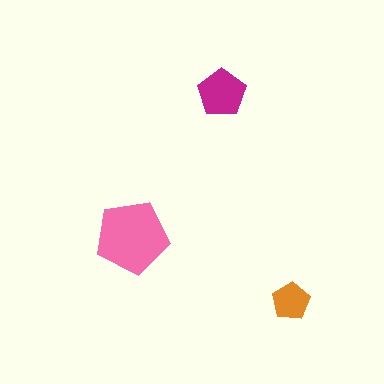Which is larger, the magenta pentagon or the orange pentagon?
The magenta one.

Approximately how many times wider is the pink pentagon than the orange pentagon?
About 2 times wider.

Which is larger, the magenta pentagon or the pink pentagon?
The pink one.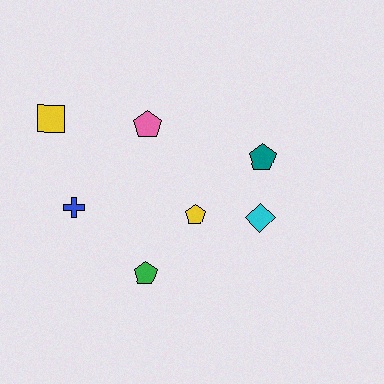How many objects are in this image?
There are 7 objects.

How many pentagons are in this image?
There are 4 pentagons.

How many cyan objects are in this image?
There is 1 cyan object.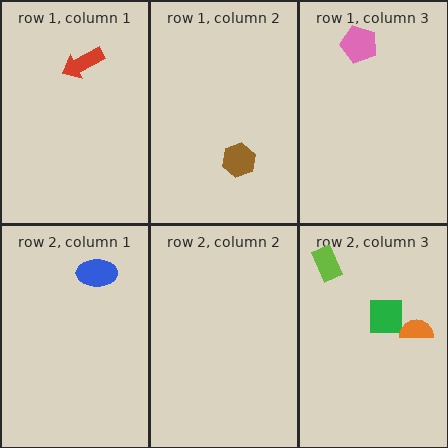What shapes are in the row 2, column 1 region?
The blue ellipse.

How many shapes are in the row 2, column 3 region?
3.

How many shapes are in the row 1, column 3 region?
1.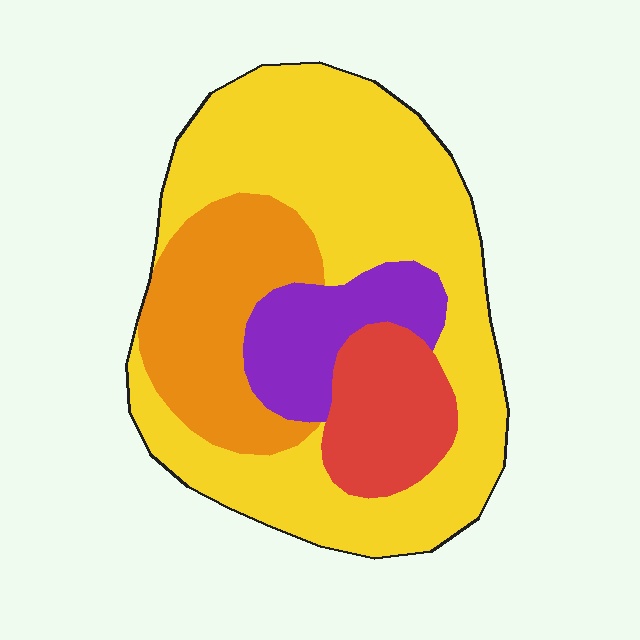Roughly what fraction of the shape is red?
Red covers 13% of the shape.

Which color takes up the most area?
Yellow, at roughly 55%.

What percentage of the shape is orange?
Orange takes up about one fifth (1/5) of the shape.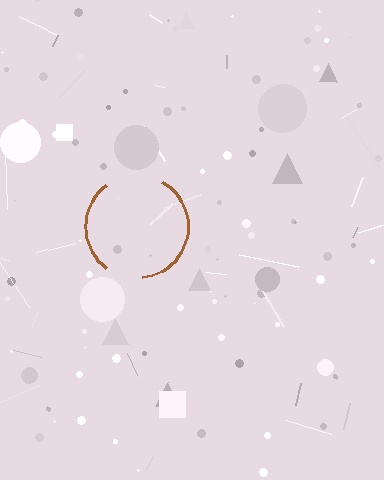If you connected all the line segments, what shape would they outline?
They would outline a circle.